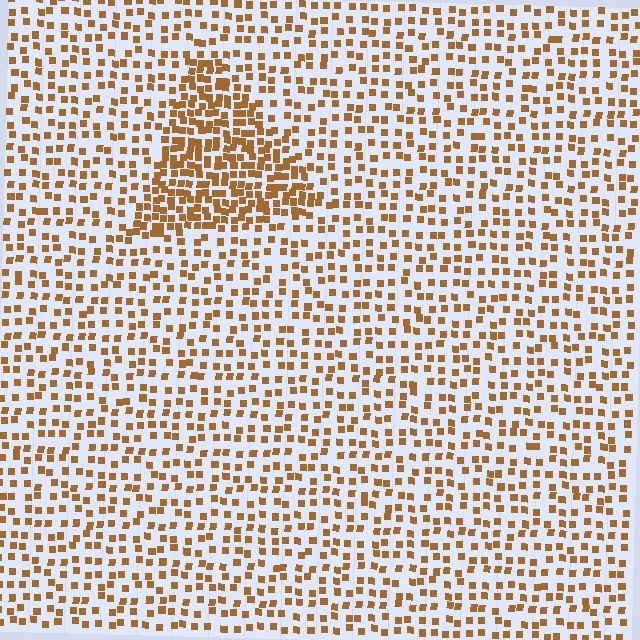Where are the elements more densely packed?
The elements are more densely packed inside the triangle boundary.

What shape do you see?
I see a triangle.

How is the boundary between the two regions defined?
The boundary is defined by a change in element density (approximately 2.1x ratio). All elements are the same color, size, and shape.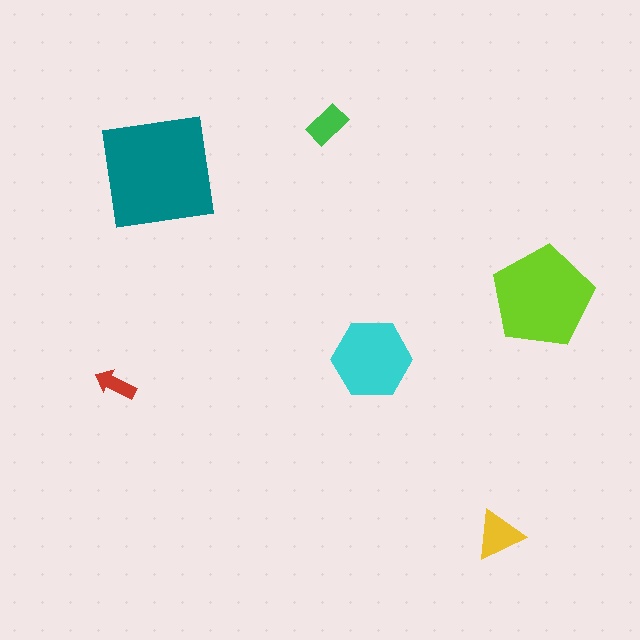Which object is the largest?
The teal square.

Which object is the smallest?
The red arrow.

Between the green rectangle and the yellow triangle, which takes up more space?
The yellow triangle.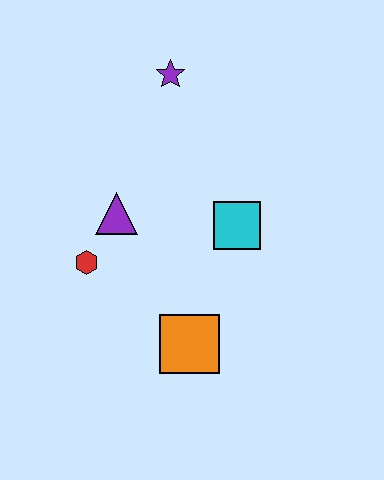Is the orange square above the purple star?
No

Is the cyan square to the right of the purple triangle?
Yes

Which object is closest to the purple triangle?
The red hexagon is closest to the purple triangle.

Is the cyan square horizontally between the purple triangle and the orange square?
No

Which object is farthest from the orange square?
The purple star is farthest from the orange square.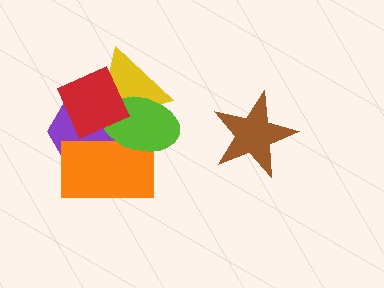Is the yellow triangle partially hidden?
Yes, it is partially covered by another shape.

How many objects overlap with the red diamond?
4 objects overlap with the red diamond.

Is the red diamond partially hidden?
No, no other shape covers it.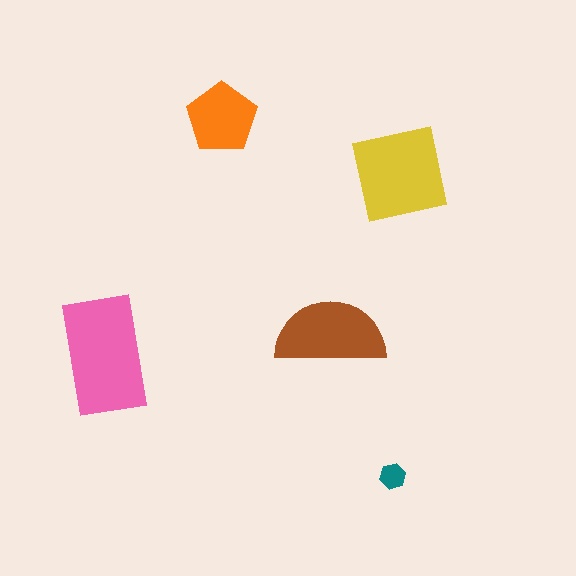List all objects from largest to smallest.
The pink rectangle, the yellow square, the brown semicircle, the orange pentagon, the teal hexagon.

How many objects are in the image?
There are 5 objects in the image.